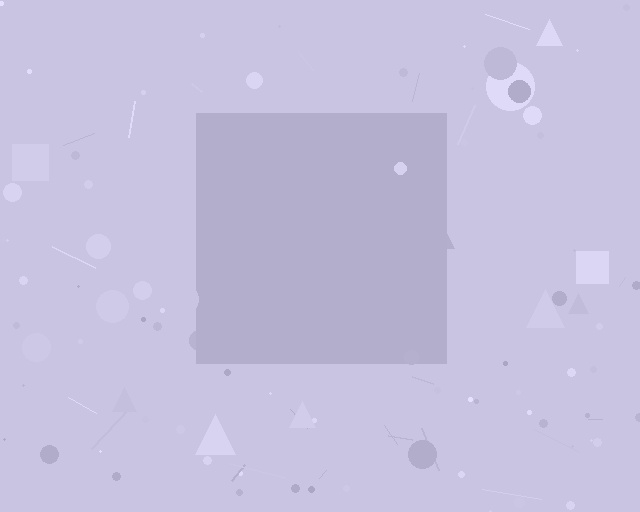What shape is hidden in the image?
A square is hidden in the image.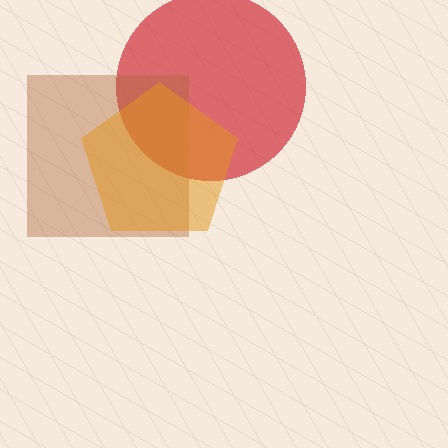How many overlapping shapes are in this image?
There are 3 overlapping shapes in the image.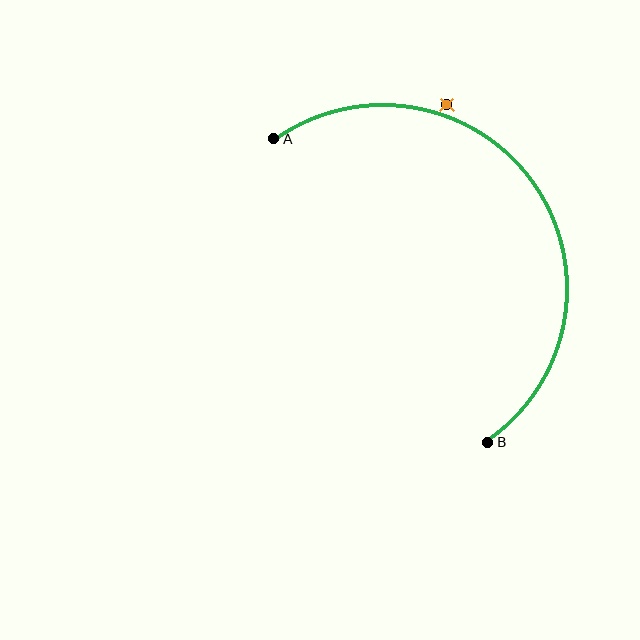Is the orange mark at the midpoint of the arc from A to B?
No — the orange mark does not lie on the arc at all. It sits slightly outside the curve.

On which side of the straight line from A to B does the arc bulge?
The arc bulges above and to the right of the straight line connecting A and B.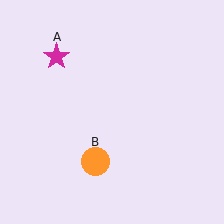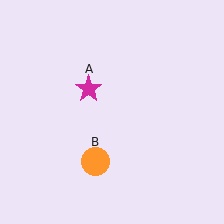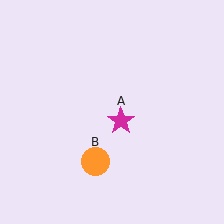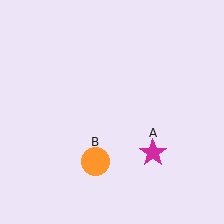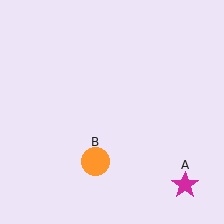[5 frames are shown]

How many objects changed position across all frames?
1 object changed position: magenta star (object A).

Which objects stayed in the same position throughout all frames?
Orange circle (object B) remained stationary.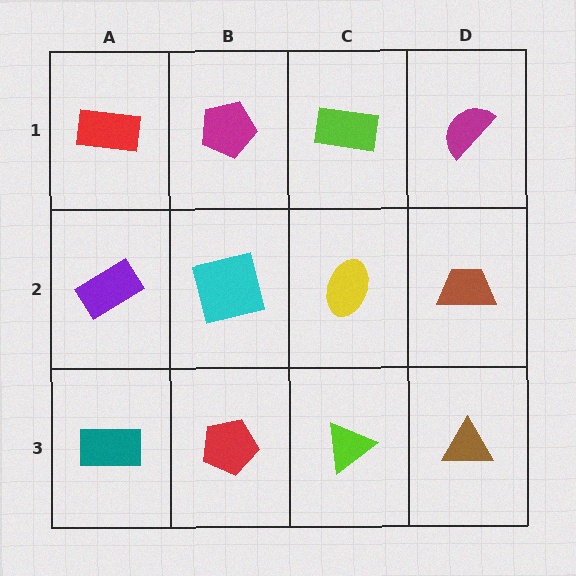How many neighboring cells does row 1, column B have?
3.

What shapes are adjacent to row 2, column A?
A red rectangle (row 1, column A), a teal rectangle (row 3, column A), a cyan square (row 2, column B).